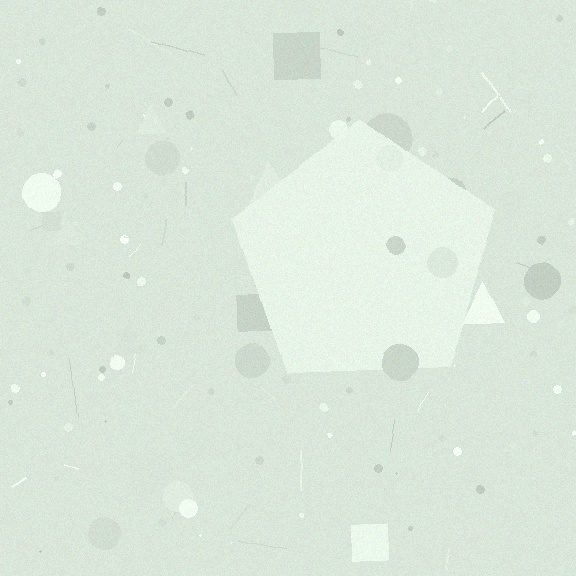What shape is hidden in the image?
A pentagon is hidden in the image.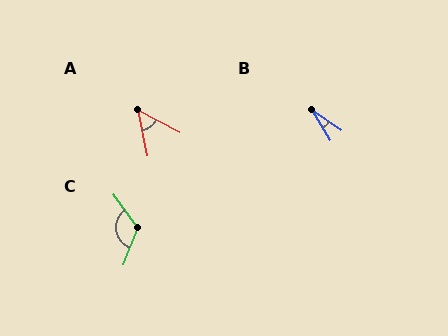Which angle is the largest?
C, at approximately 123 degrees.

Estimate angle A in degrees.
Approximately 51 degrees.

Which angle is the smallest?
B, at approximately 24 degrees.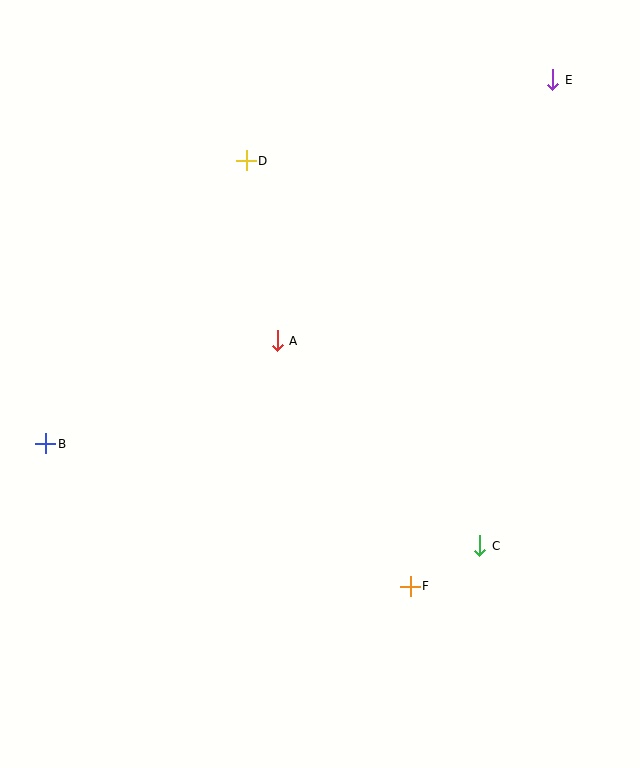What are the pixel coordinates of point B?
Point B is at (46, 444).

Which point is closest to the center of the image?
Point A at (277, 341) is closest to the center.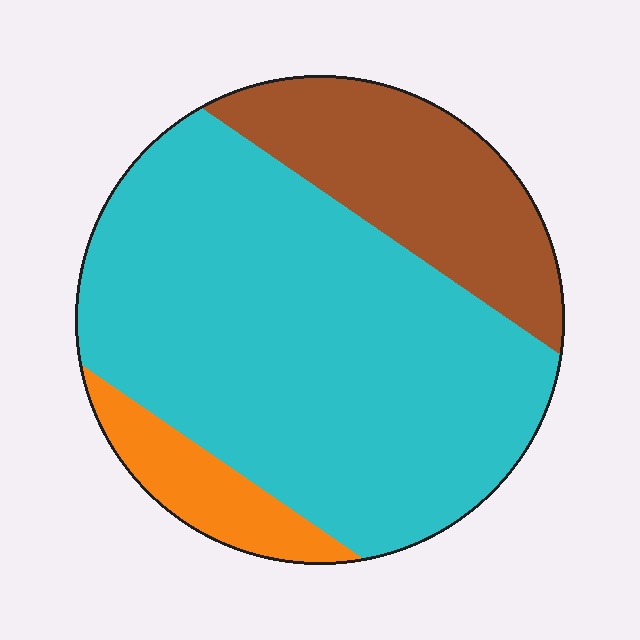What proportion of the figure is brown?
Brown takes up less than a quarter of the figure.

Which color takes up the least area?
Orange, at roughly 10%.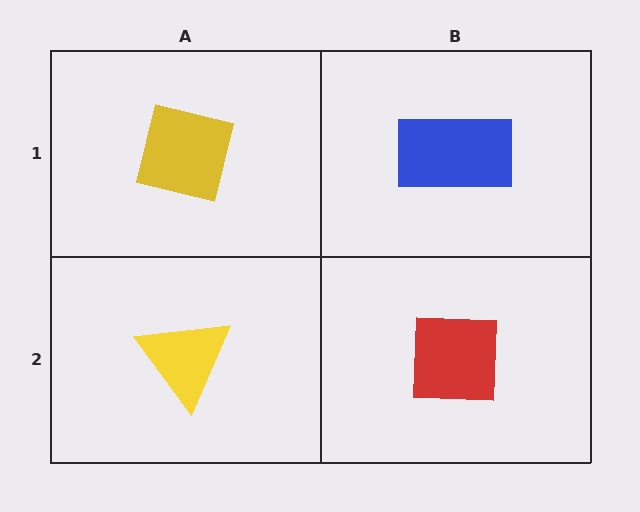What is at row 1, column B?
A blue rectangle.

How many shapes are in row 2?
2 shapes.